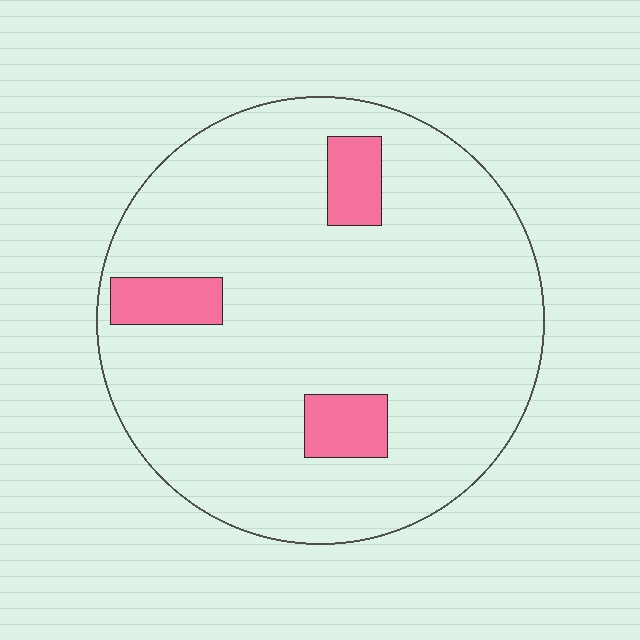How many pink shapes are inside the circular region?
3.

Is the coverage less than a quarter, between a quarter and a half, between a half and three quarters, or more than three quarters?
Less than a quarter.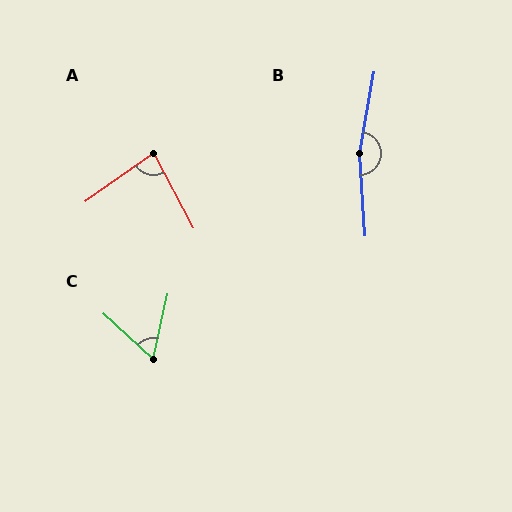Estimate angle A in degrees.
Approximately 83 degrees.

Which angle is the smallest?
C, at approximately 61 degrees.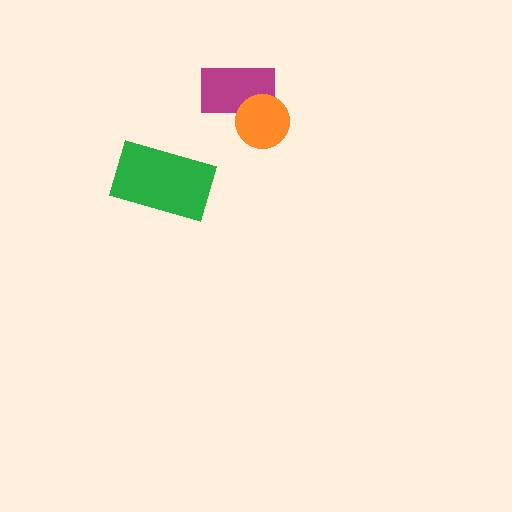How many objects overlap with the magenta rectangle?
1 object overlaps with the magenta rectangle.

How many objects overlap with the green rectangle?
0 objects overlap with the green rectangle.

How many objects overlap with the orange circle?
1 object overlaps with the orange circle.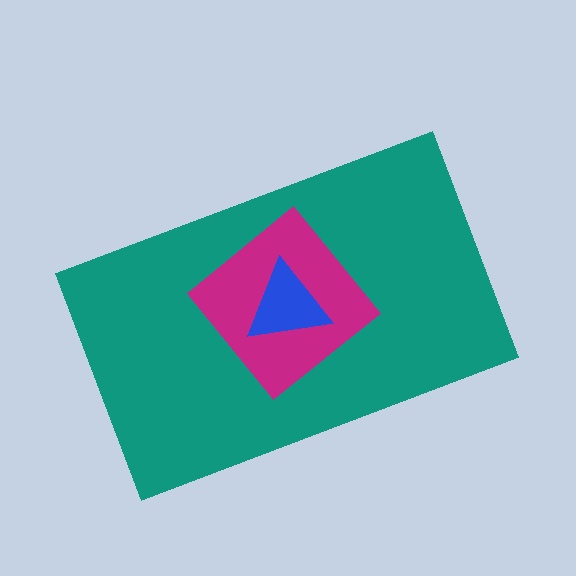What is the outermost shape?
The teal rectangle.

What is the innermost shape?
The blue triangle.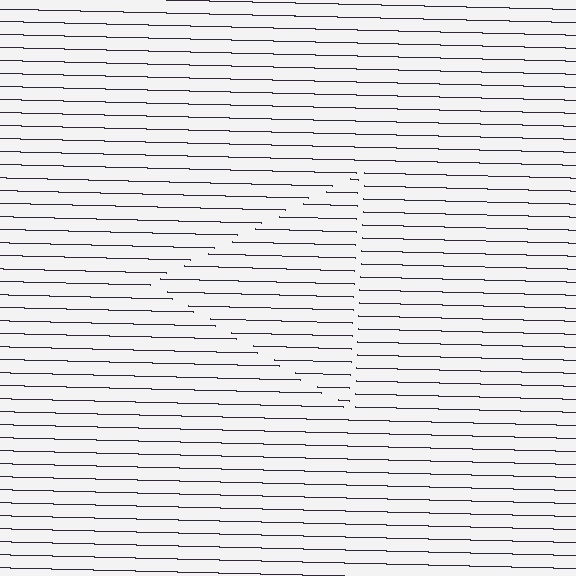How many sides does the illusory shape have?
3 sides — the line-ends trace a triangle.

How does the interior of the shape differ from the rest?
The interior of the shape contains the same grating, shifted by half a period — the contour is defined by the phase discontinuity where line-ends from the inner and outer gratings abut.